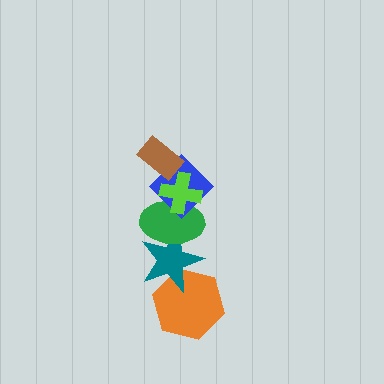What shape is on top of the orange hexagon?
The teal star is on top of the orange hexagon.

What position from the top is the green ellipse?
The green ellipse is 4th from the top.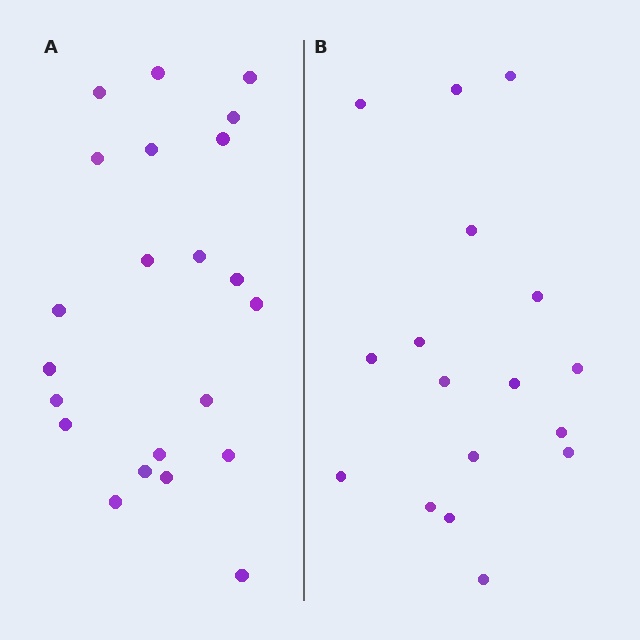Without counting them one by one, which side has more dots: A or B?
Region A (the left region) has more dots.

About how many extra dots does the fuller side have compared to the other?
Region A has about 5 more dots than region B.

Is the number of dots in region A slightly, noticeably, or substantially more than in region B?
Region A has noticeably more, but not dramatically so. The ratio is roughly 1.3 to 1.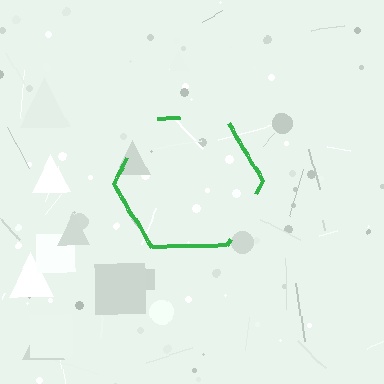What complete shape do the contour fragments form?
The contour fragments form a hexagon.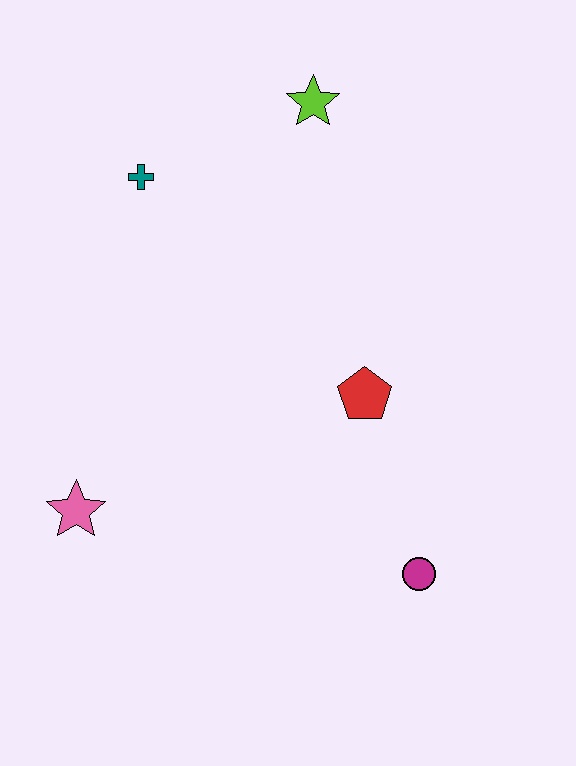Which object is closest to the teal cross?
The lime star is closest to the teal cross.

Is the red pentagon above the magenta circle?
Yes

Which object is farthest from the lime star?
The magenta circle is farthest from the lime star.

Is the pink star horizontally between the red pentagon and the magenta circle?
No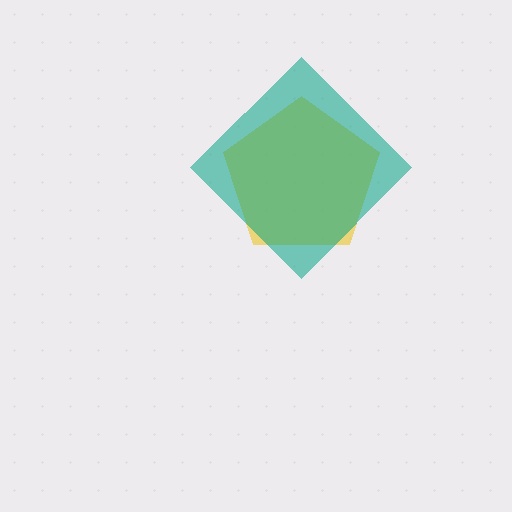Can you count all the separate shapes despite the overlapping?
Yes, there are 2 separate shapes.